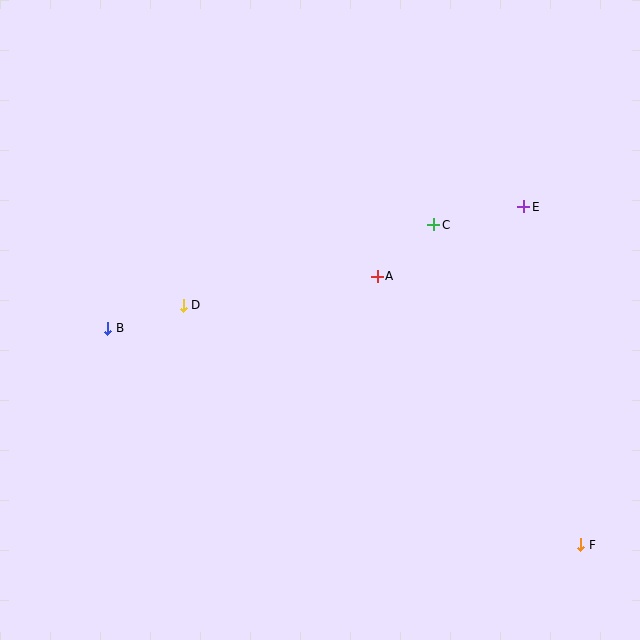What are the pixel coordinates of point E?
Point E is at (524, 207).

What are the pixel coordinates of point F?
Point F is at (581, 545).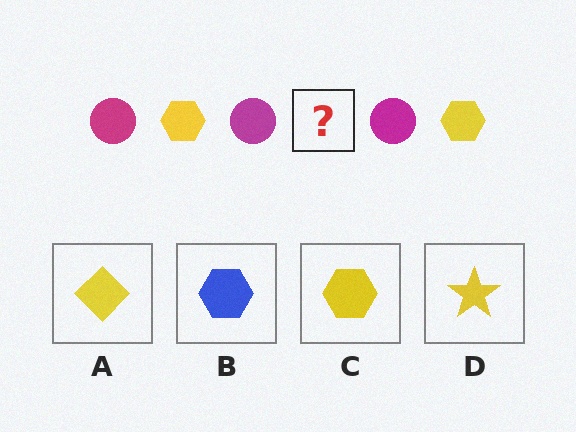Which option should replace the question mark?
Option C.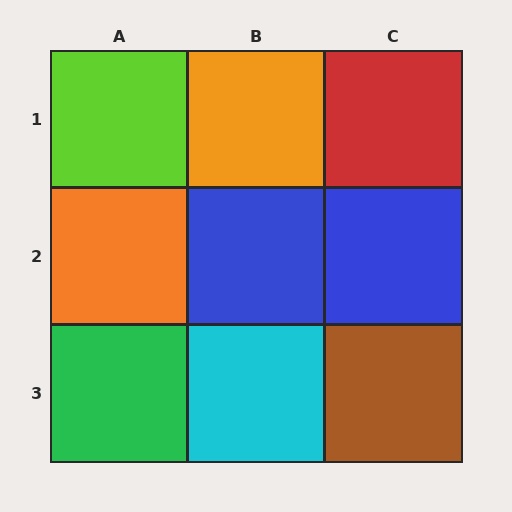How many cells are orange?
2 cells are orange.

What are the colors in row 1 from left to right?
Lime, orange, red.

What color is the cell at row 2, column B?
Blue.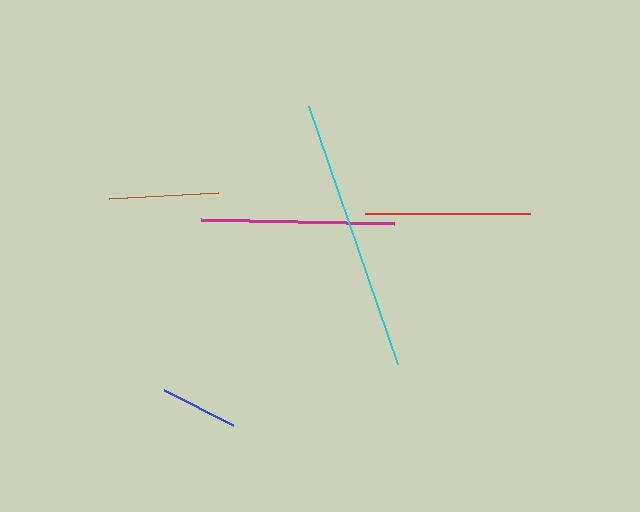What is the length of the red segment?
The red segment is approximately 165 pixels long.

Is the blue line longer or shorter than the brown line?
The brown line is longer than the blue line.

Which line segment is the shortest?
The blue line is the shortest at approximately 77 pixels.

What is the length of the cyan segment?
The cyan segment is approximately 274 pixels long.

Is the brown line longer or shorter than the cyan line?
The cyan line is longer than the brown line.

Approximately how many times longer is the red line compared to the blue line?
The red line is approximately 2.1 times the length of the blue line.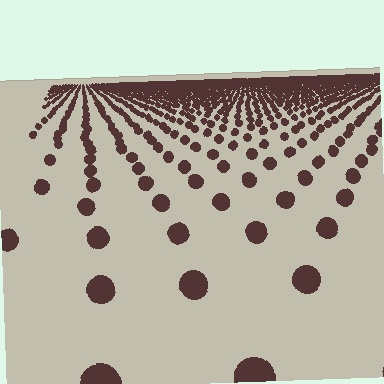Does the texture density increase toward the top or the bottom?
Density increases toward the top.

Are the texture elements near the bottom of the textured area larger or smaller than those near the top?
Larger. Near the bottom, elements are closer to the viewer and appear at a bigger on-screen size.